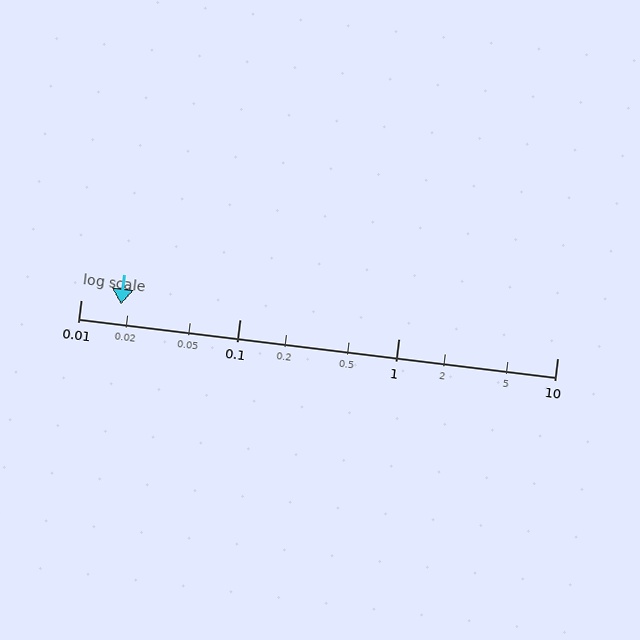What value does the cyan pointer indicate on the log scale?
The pointer indicates approximately 0.018.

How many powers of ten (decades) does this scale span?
The scale spans 3 decades, from 0.01 to 10.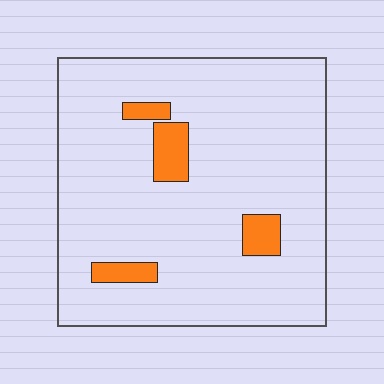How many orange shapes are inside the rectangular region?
4.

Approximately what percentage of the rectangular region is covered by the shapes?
Approximately 10%.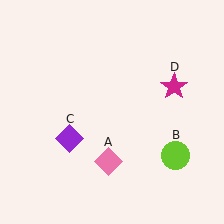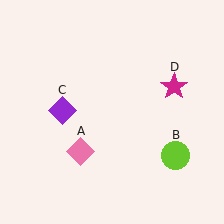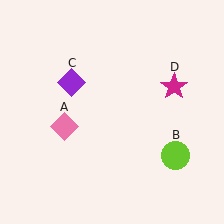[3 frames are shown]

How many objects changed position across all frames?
2 objects changed position: pink diamond (object A), purple diamond (object C).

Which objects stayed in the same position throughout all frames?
Lime circle (object B) and magenta star (object D) remained stationary.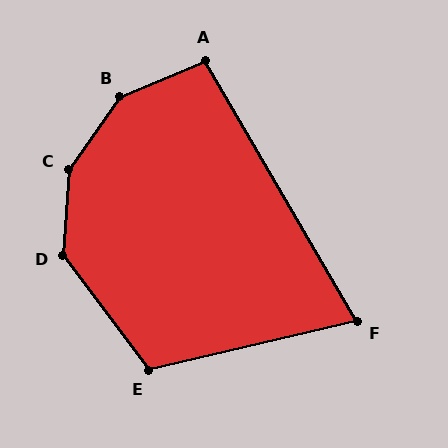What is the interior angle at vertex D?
Approximately 139 degrees (obtuse).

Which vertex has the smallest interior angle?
F, at approximately 73 degrees.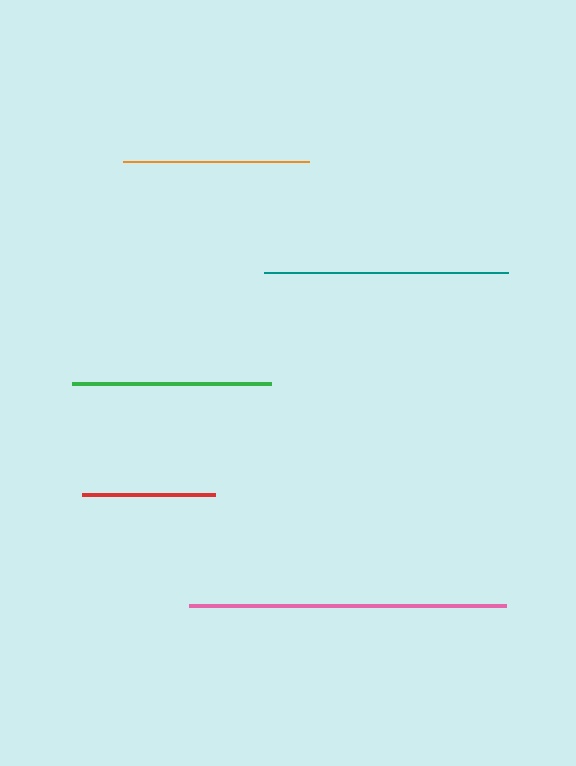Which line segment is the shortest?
The red line is the shortest at approximately 133 pixels.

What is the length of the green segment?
The green segment is approximately 199 pixels long.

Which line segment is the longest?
The pink line is the longest at approximately 317 pixels.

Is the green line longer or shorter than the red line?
The green line is longer than the red line.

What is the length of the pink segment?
The pink segment is approximately 317 pixels long.